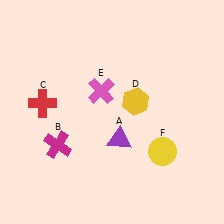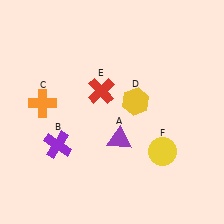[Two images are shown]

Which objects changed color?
B changed from magenta to purple. C changed from red to orange. E changed from pink to red.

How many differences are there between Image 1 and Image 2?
There are 3 differences between the two images.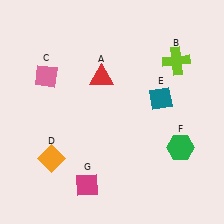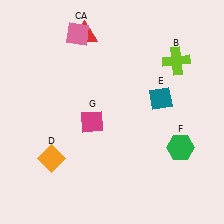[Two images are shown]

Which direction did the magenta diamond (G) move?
The magenta diamond (G) moved up.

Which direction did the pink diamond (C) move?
The pink diamond (C) moved up.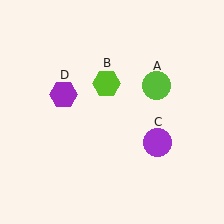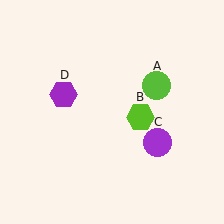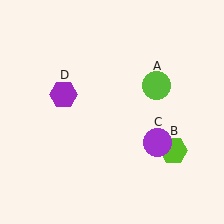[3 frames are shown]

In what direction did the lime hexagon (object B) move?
The lime hexagon (object B) moved down and to the right.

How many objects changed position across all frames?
1 object changed position: lime hexagon (object B).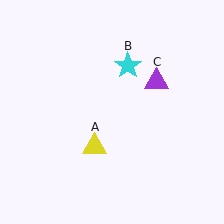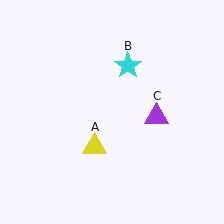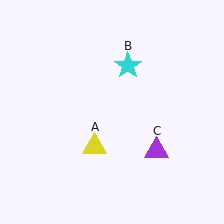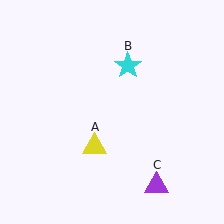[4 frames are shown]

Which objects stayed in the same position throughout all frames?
Yellow triangle (object A) and cyan star (object B) remained stationary.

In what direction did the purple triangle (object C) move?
The purple triangle (object C) moved down.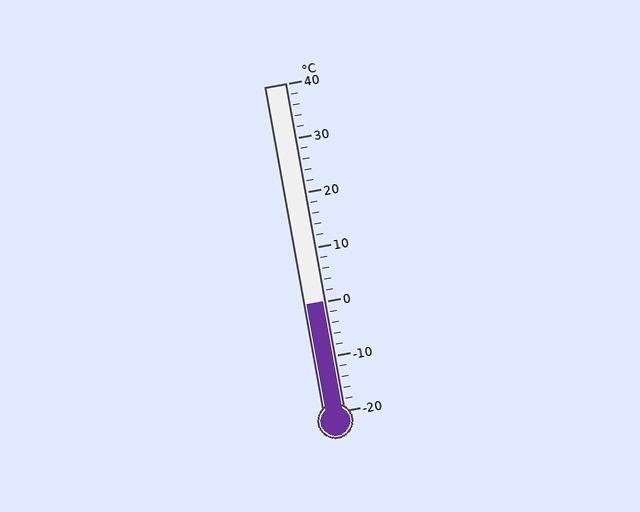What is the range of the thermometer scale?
The thermometer scale ranges from -20°C to 40°C.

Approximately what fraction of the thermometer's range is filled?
The thermometer is filled to approximately 35% of its range.